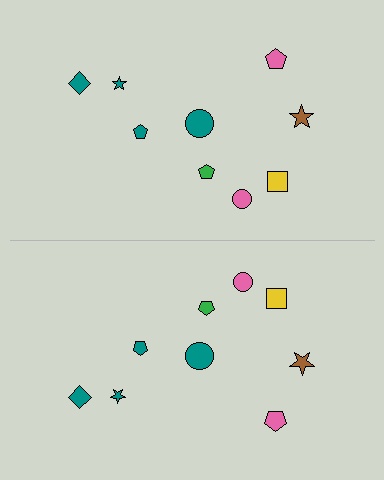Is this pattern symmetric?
Yes, this pattern has bilateral (reflection) symmetry.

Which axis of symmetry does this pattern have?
The pattern has a horizontal axis of symmetry running through the center of the image.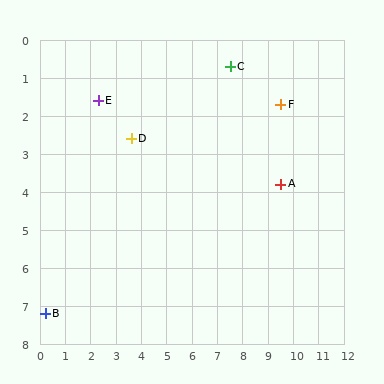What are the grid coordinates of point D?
Point D is at approximately (3.6, 2.6).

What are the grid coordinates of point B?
Point B is at approximately (0.2, 7.2).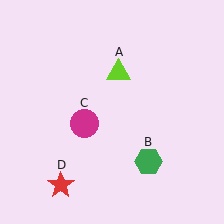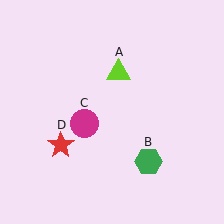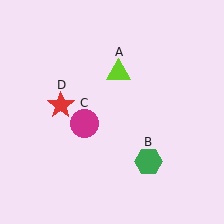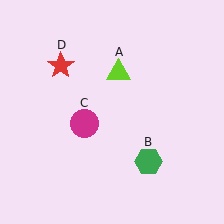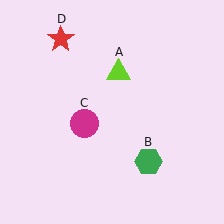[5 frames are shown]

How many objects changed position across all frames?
1 object changed position: red star (object D).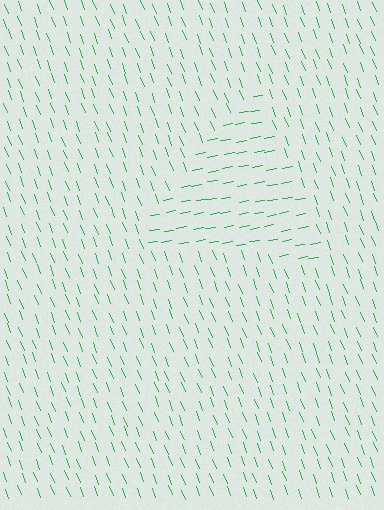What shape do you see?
I see a triangle.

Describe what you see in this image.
The image is filled with small green line segments. A triangle region in the image has lines oriented differently from the surrounding lines, creating a visible texture boundary.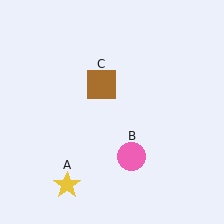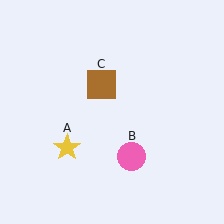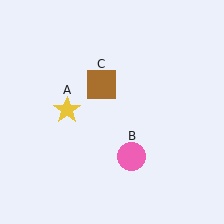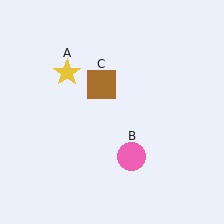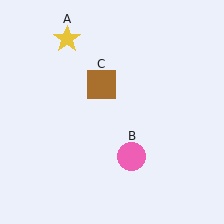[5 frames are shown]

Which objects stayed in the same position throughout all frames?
Pink circle (object B) and brown square (object C) remained stationary.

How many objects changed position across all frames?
1 object changed position: yellow star (object A).